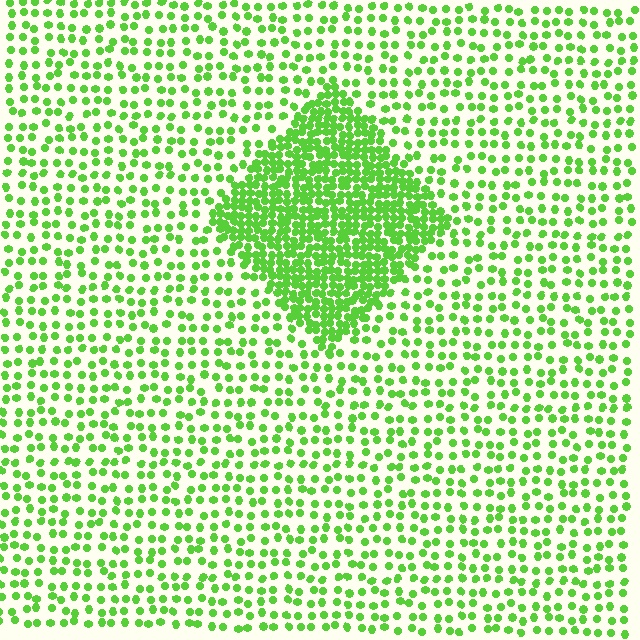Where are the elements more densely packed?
The elements are more densely packed inside the diamond boundary.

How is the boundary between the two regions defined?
The boundary is defined by a change in element density (approximately 2.7x ratio). All elements are the same color, size, and shape.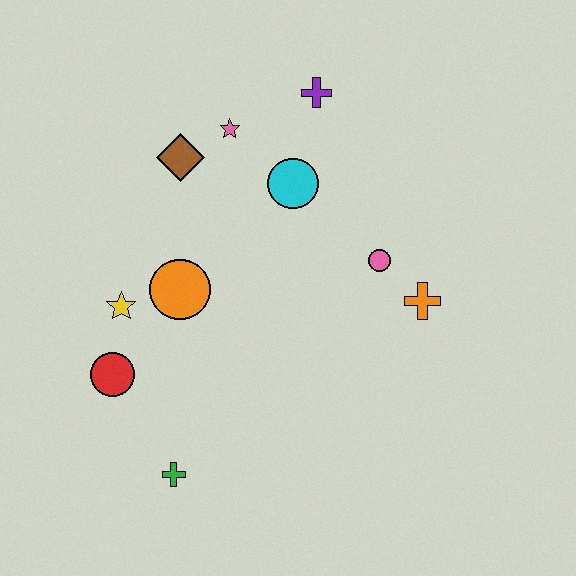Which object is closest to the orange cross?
The pink circle is closest to the orange cross.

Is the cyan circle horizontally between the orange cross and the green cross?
Yes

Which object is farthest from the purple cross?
The green cross is farthest from the purple cross.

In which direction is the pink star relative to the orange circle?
The pink star is above the orange circle.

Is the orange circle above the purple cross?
No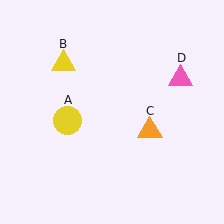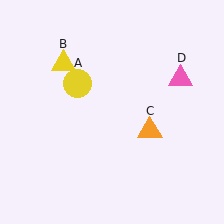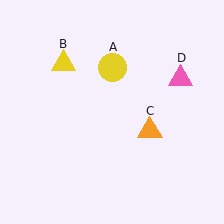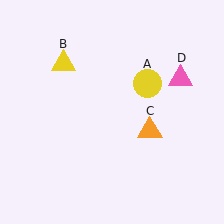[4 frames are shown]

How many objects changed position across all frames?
1 object changed position: yellow circle (object A).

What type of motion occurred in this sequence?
The yellow circle (object A) rotated clockwise around the center of the scene.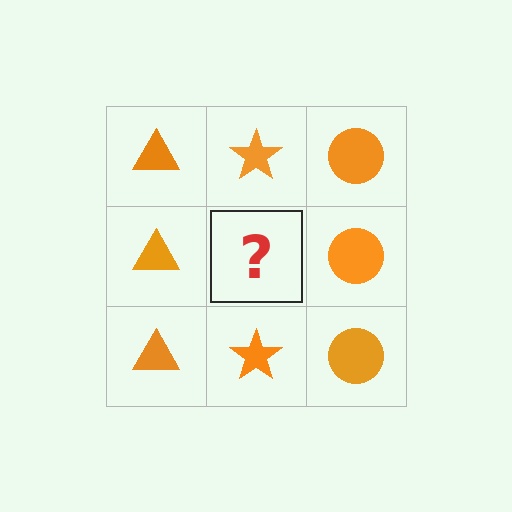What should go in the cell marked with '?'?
The missing cell should contain an orange star.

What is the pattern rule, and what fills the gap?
The rule is that each column has a consistent shape. The gap should be filled with an orange star.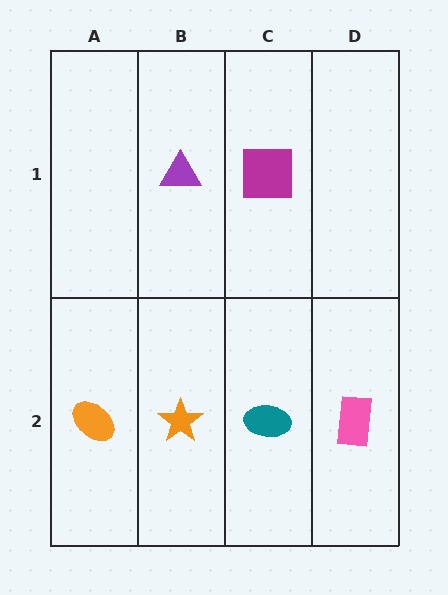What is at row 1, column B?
A purple triangle.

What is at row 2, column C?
A teal ellipse.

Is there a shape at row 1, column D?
No, that cell is empty.